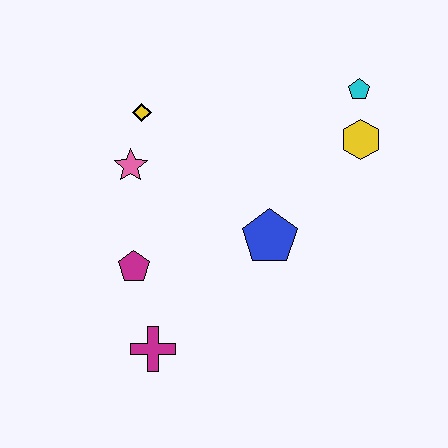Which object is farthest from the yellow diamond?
The magenta cross is farthest from the yellow diamond.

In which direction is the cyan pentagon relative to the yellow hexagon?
The cyan pentagon is above the yellow hexagon.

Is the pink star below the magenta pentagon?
No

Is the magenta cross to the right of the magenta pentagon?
Yes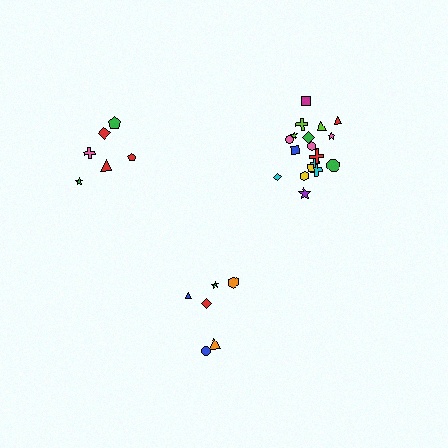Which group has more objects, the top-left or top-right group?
The top-right group.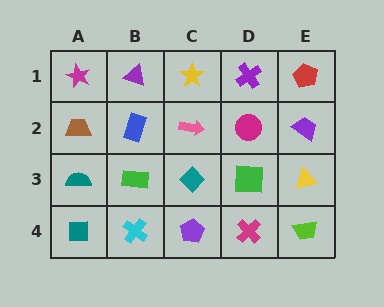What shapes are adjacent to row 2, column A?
A magenta star (row 1, column A), a teal semicircle (row 3, column A), a blue rectangle (row 2, column B).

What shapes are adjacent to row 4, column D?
A green square (row 3, column D), a purple pentagon (row 4, column C), a lime trapezoid (row 4, column E).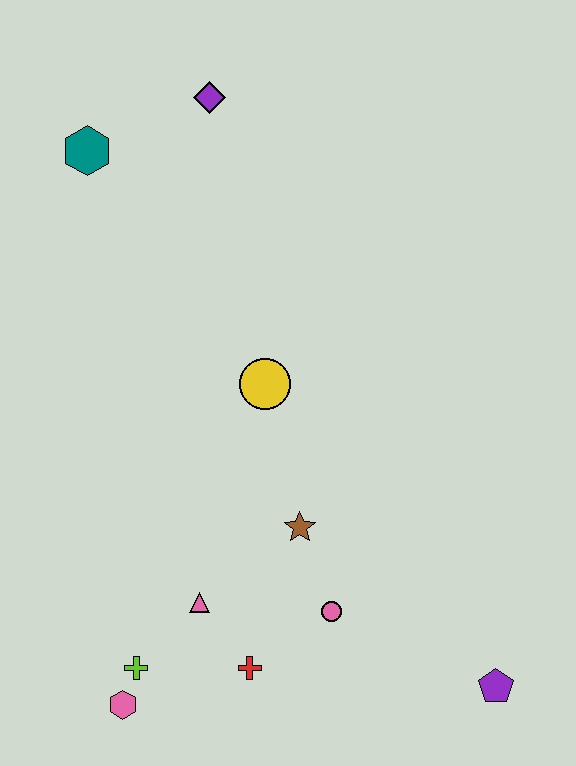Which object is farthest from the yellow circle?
The purple pentagon is farthest from the yellow circle.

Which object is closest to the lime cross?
The pink hexagon is closest to the lime cross.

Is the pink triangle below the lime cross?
No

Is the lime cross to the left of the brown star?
Yes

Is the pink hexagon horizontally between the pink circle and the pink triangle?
No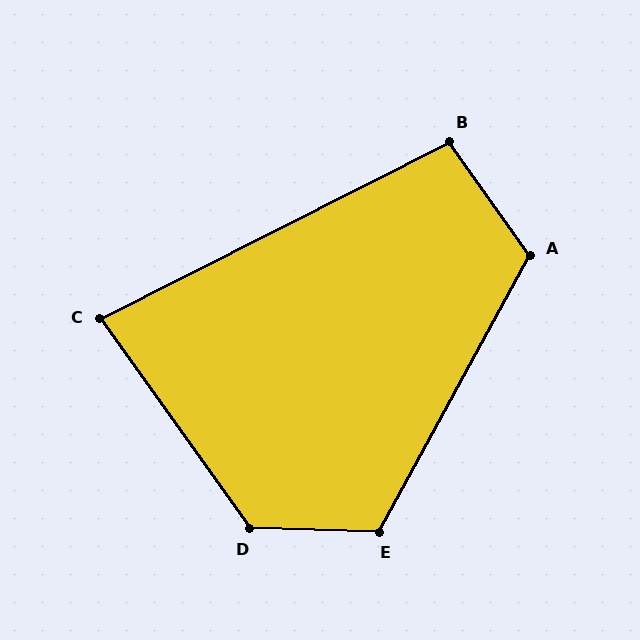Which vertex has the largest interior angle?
D, at approximately 127 degrees.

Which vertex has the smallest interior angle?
C, at approximately 81 degrees.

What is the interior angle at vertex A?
Approximately 116 degrees (obtuse).